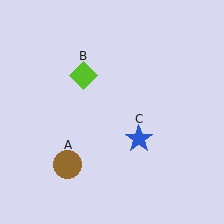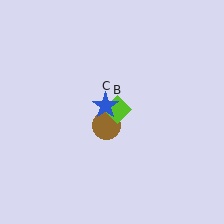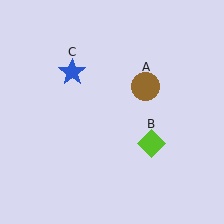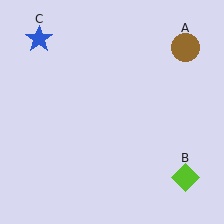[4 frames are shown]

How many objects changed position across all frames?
3 objects changed position: brown circle (object A), lime diamond (object B), blue star (object C).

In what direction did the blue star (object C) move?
The blue star (object C) moved up and to the left.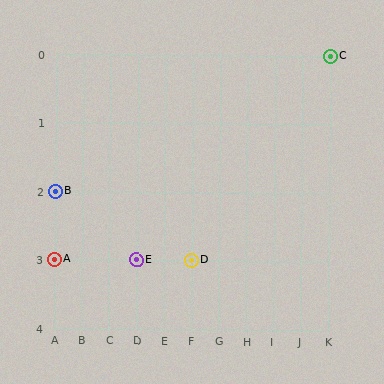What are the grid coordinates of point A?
Point A is at grid coordinates (A, 3).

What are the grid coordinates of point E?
Point E is at grid coordinates (D, 3).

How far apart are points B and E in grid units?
Points B and E are 3 columns and 1 row apart (about 3.2 grid units diagonally).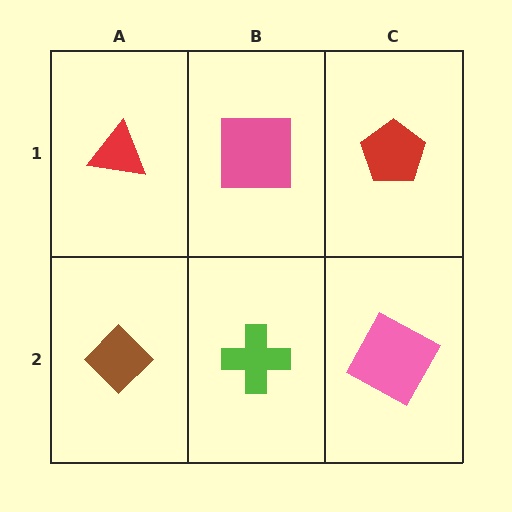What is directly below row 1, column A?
A brown diamond.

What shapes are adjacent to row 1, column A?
A brown diamond (row 2, column A), a pink square (row 1, column B).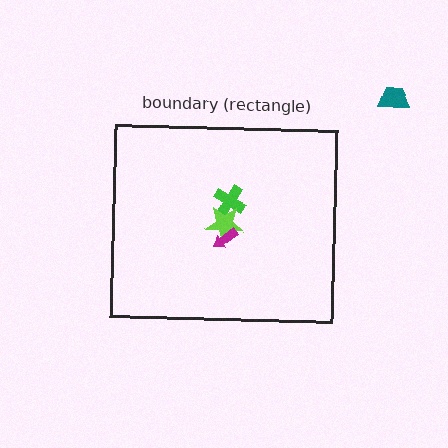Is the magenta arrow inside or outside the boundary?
Inside.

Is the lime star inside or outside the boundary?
Inside.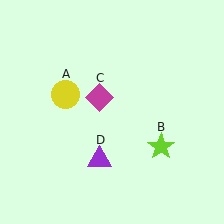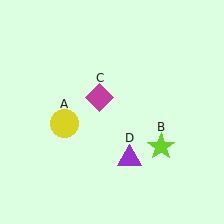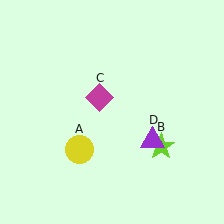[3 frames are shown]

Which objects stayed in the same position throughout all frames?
Lime star (object B) and magenta diamond (object C) remained stationary.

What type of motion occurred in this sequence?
The yellow circle (object A), purple triangle (object D) rotated counterclockwise around the center of the scene.